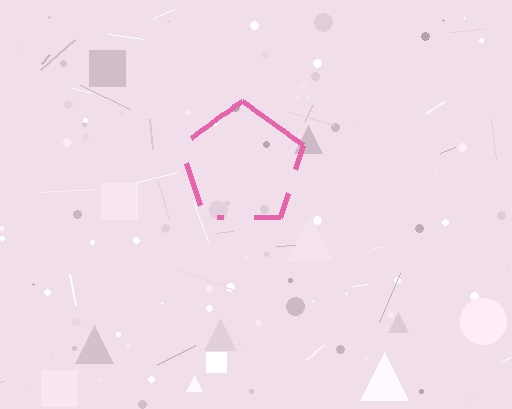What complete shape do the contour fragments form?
The contour fragments form a pentagon.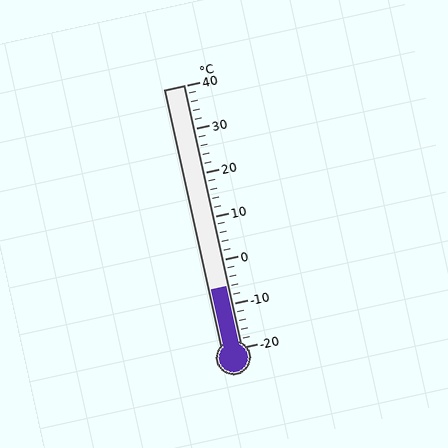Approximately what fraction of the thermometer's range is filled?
The thermometer is filled to approximately 25% of its range.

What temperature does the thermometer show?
The thermometer shows approximately -6°C.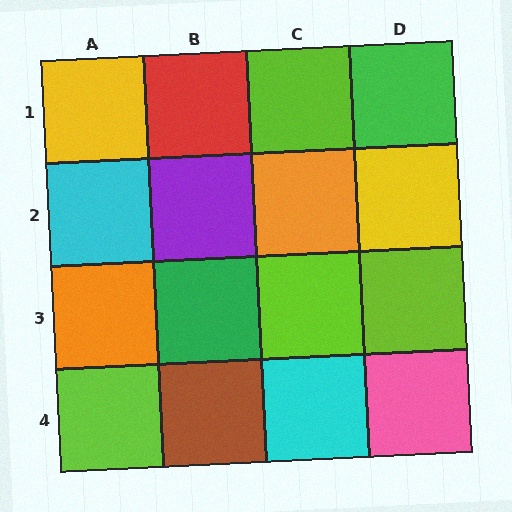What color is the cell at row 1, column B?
Red.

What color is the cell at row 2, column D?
Yellow.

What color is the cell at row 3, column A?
Orange.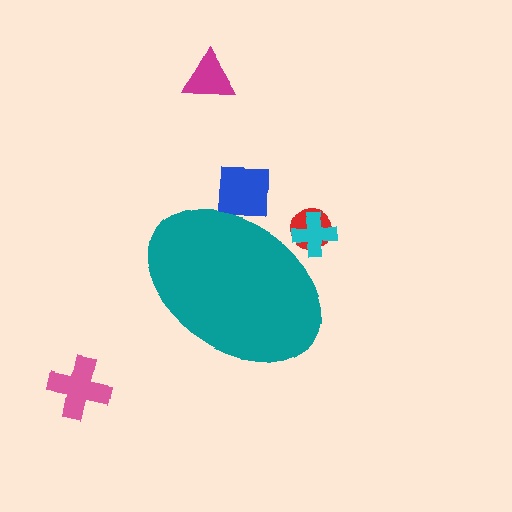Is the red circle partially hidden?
Yes, the red circle is partially hidden behind the teal ellipse.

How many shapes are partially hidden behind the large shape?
3 shapes are partially hidden.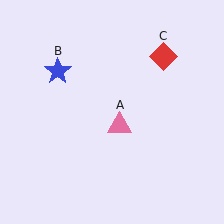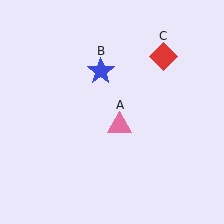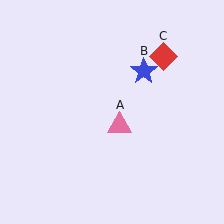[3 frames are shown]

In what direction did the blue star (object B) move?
The blue star (object B) moved right.